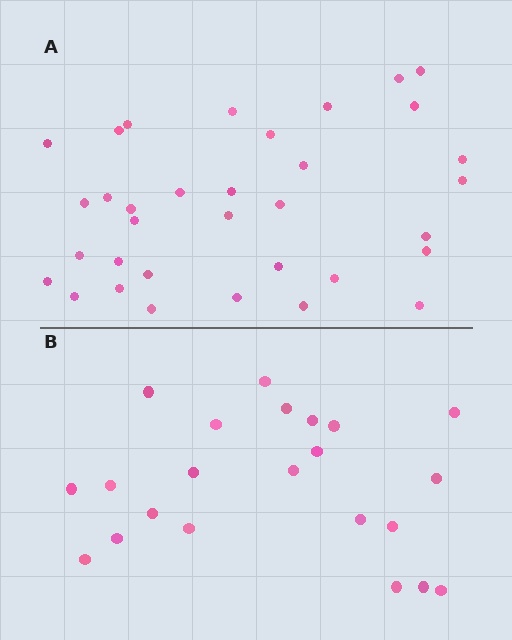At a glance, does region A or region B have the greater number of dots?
Region A (the top region) has more dots.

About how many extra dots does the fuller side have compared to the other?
Region A has roughly 12 or so more dots than region B.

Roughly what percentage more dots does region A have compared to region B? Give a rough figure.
About 55% more.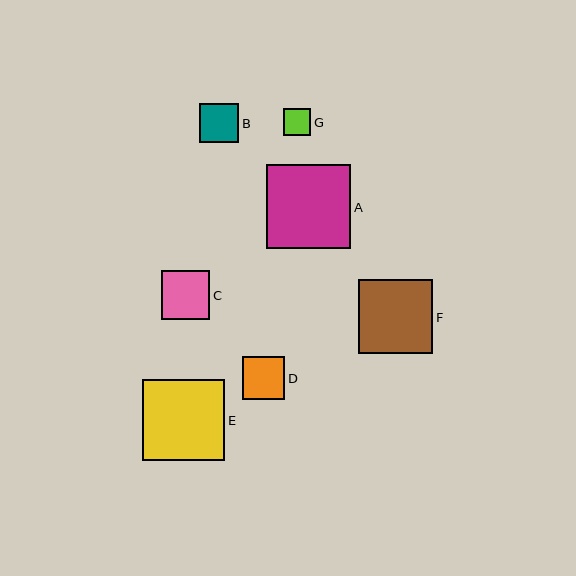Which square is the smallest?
Square G is the smallest with a size of approximately 27 pixels.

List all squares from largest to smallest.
From largest to smallest: A, E, F, C, D, B, G.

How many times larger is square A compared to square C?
Square A is approximately 1.7 times the size of square C.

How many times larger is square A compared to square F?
Square A is approximately 1.1 times the size of square F.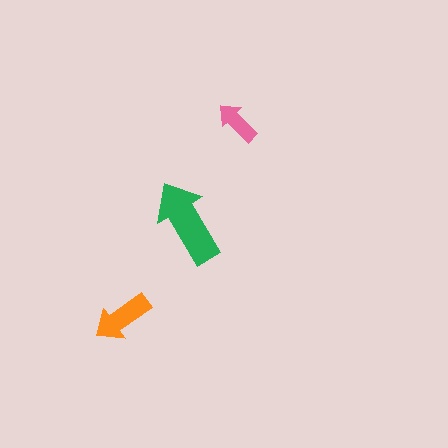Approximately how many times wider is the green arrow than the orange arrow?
About 1.5 times wider.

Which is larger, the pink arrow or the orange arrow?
The orange one.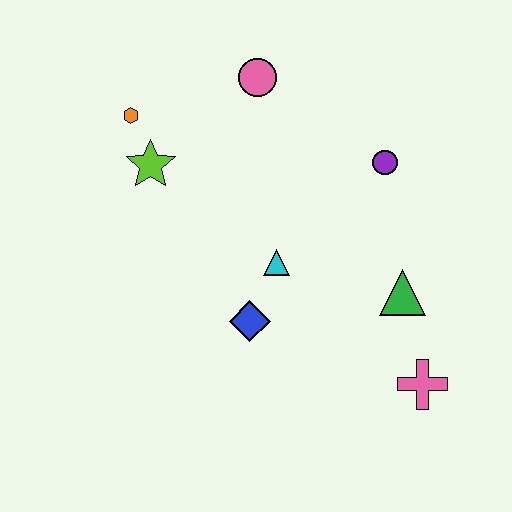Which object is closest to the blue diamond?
The cyan triangle is closest to the blue diamond.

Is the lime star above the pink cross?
Yes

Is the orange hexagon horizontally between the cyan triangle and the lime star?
No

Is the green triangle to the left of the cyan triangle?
No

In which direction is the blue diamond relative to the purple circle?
The blue diamond is below the purple circle.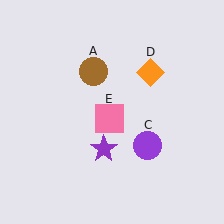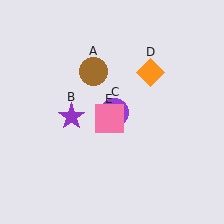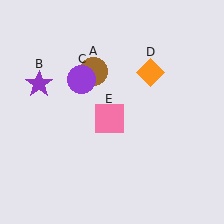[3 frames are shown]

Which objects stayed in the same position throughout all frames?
Brown circle (object A) and orange diamond (object D) and pink square (object E) remained stationary.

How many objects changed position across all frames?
2 objects changed position: purple star (object B), purple circle (object C).